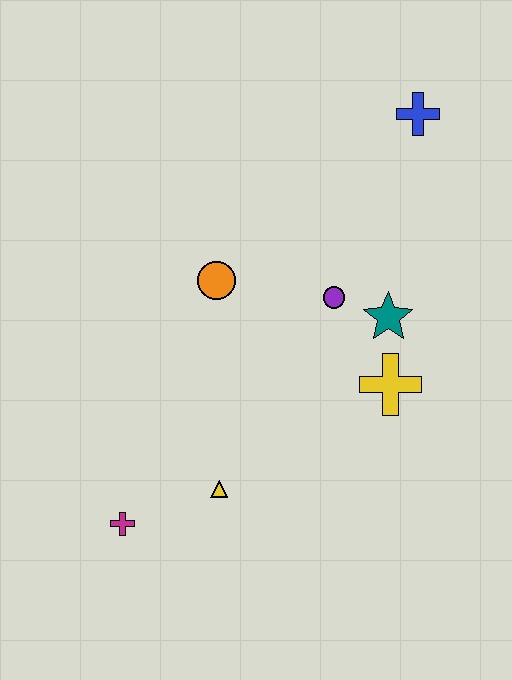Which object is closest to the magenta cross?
The yellow triangle is closest to the magenta cross.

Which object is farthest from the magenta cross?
The blue cross is farthest from the magenta cross.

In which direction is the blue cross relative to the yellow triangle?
The blue cross is above the yellow triangle.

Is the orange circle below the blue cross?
Yes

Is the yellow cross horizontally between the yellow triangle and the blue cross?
Yes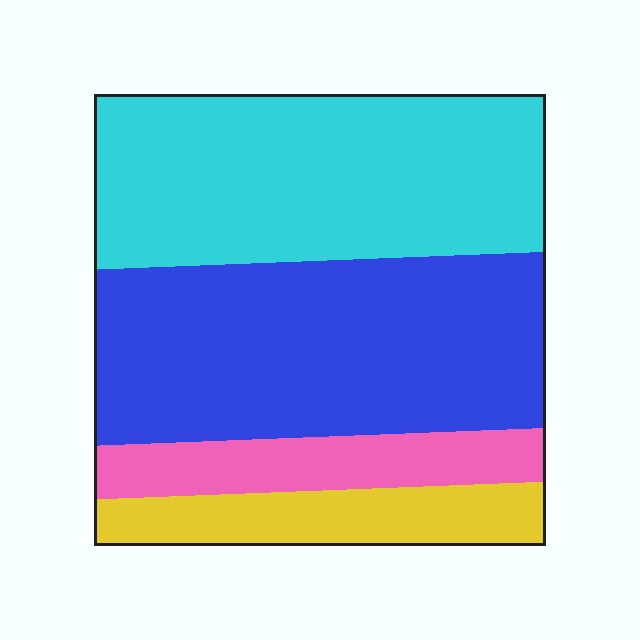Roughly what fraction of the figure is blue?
Blue takes up about two fifths (2/5) of the figure.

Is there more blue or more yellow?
Blue.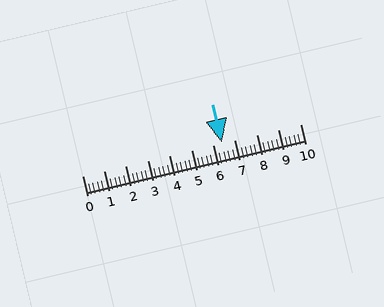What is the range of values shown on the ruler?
The ruler shows values from 0 to 10.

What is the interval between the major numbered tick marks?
The major tick marks are spaced 1 units apart.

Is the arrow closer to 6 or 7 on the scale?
The arrow is closer to 6.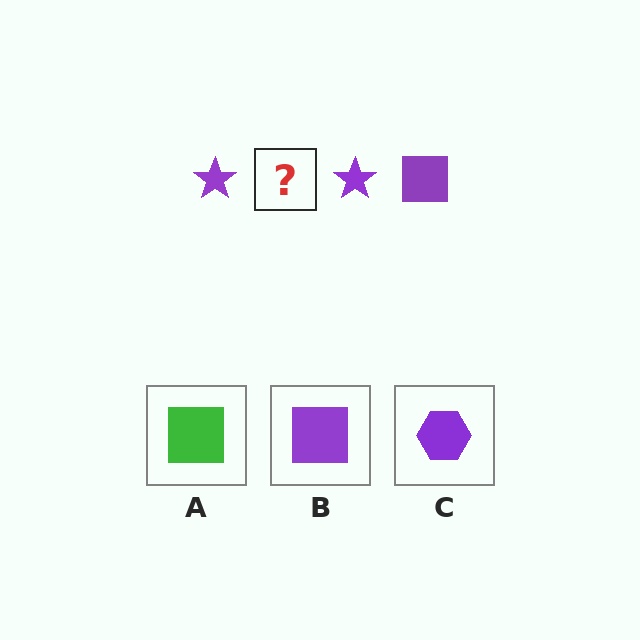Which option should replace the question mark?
Option B.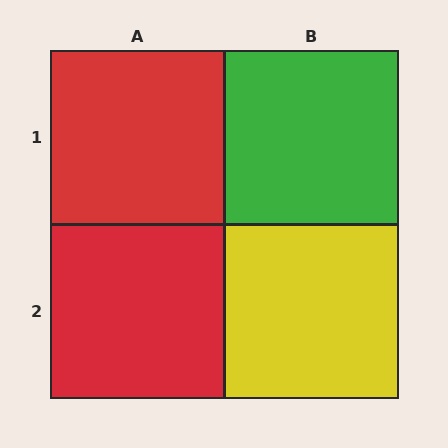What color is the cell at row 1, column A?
Red.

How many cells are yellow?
1 cell is yellow.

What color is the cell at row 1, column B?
Green.